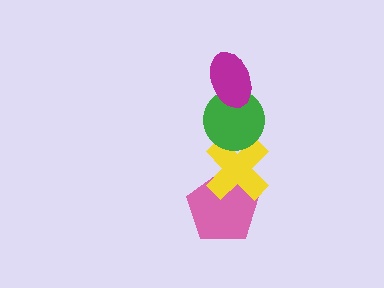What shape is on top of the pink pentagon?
The yellow cross is on top of the pink pentagon.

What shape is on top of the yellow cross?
The green circle is on top of the yellow cross.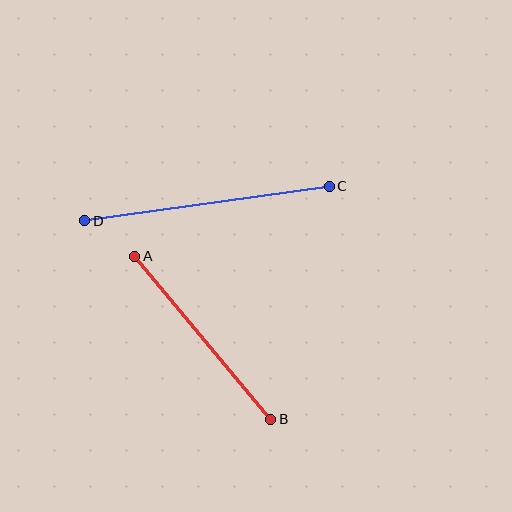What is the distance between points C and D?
The distance is approximately 247 pixels.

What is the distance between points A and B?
The distance is approximately 212 pixels.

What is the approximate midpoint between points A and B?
The midpoint is at approximately (203, 338) pixels.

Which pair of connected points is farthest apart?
Points C and D are farthest apart.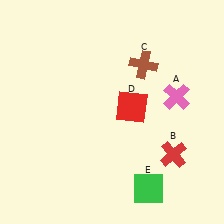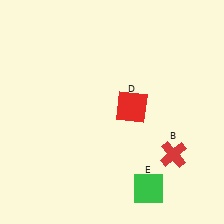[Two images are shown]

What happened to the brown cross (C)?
The brown cross (C) was removed in Image 2. It was in the top-right area of Image 1.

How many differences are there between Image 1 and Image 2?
There are 2 differences between the two images.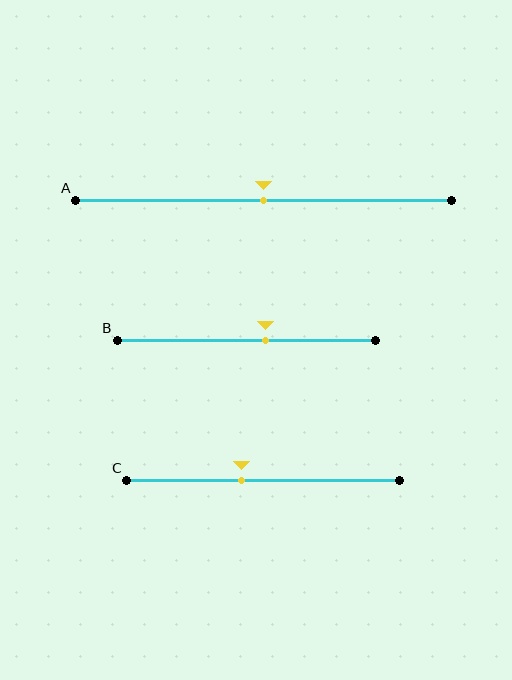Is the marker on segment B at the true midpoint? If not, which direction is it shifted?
No, the marker on segment B is shifted to the right by about 7% of the segment length.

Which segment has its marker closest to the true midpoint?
Segment A has its marker closest to the true midpoint.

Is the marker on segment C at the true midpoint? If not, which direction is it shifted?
No, the marker on segment C is shifted to the left by about 8% of the segment length.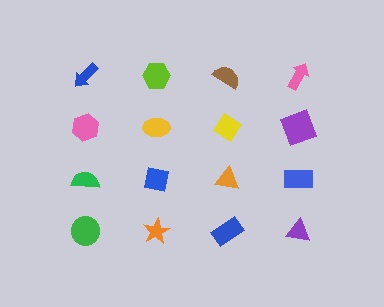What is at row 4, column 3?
A blue rectangle.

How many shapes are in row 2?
4 shapes.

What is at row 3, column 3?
An orange triangle.